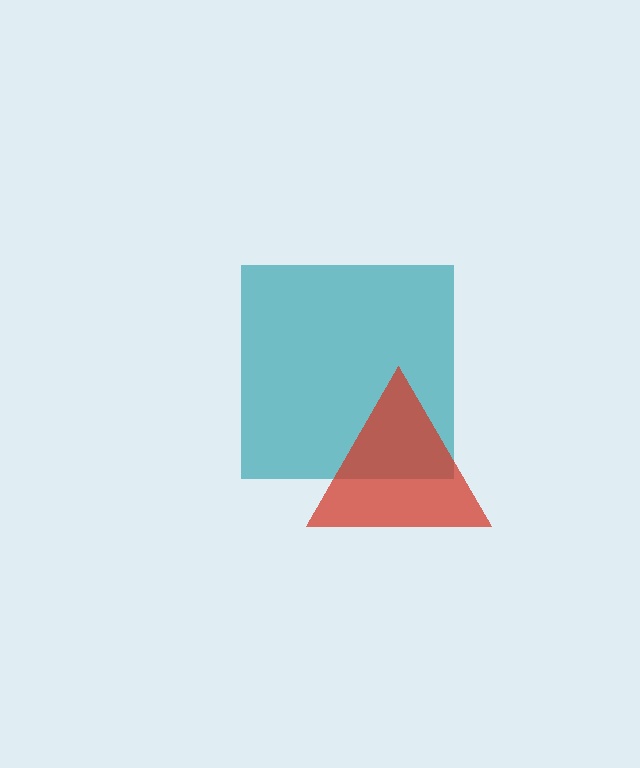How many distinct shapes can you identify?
There are 2 distinct shapes: a teal square, a red triangle.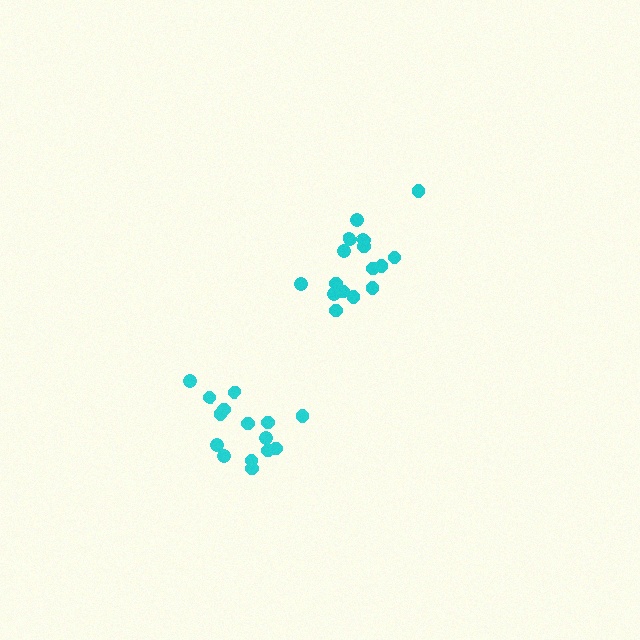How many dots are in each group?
Group 1: 16 dots, Group 2: 15 dots (31 total).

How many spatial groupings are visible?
There are 2 spatial groupings.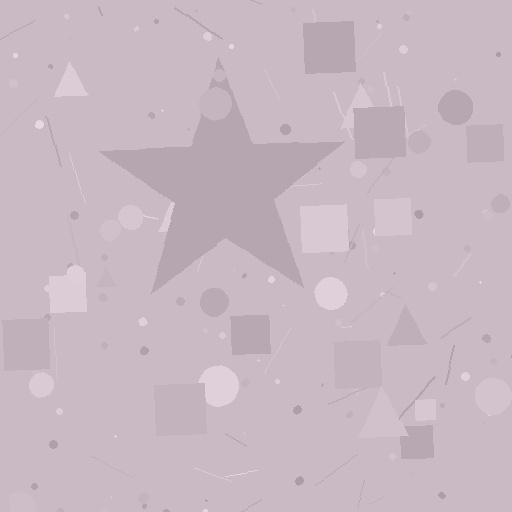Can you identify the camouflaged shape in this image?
The camouflaged shape is a star.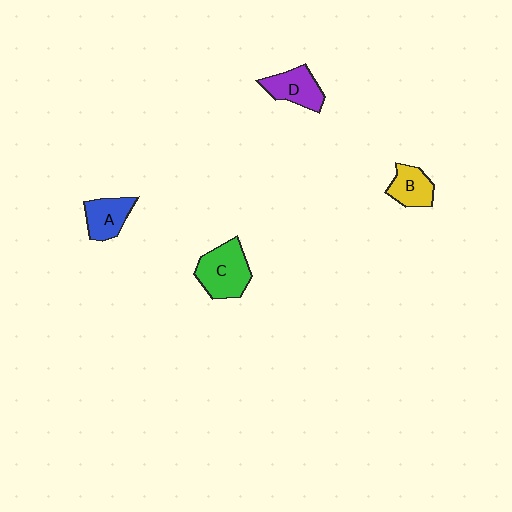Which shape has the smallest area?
Shape B (yellow).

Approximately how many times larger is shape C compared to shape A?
Approximately 1.5 times.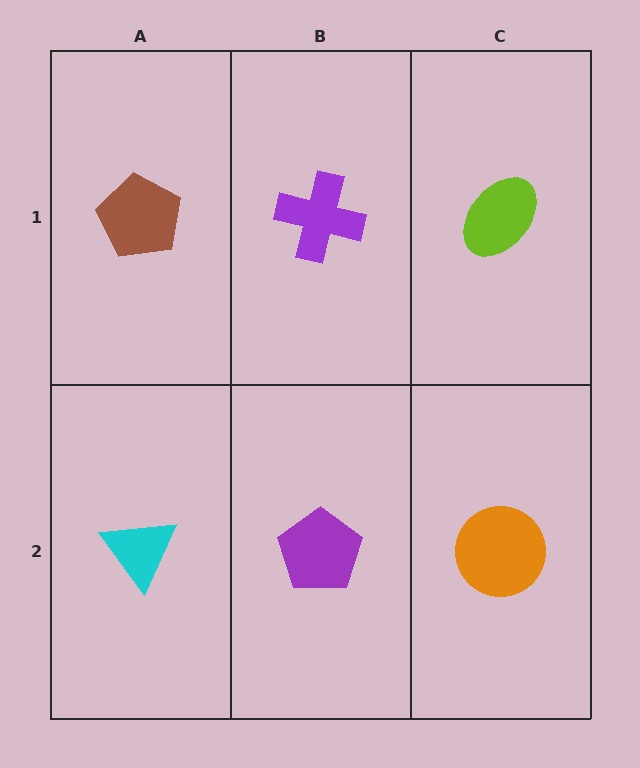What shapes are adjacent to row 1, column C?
An orange circle (row 2, column C), a purple cross (row 1, column B).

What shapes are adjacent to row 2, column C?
A lime ellipse (row 1, column C), a purple pentagon (row 2, column B).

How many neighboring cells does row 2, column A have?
2.